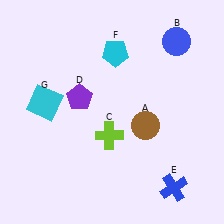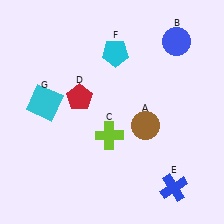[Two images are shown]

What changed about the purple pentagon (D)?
In Image 1, D is purple. In Image 2, it changed to red.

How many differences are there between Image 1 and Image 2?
There is 1 difference between the two images.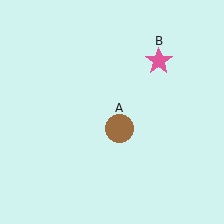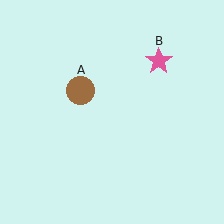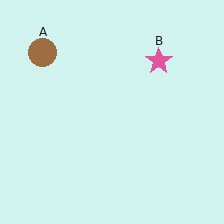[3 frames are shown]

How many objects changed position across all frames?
1 object changed position: brown circle (object A).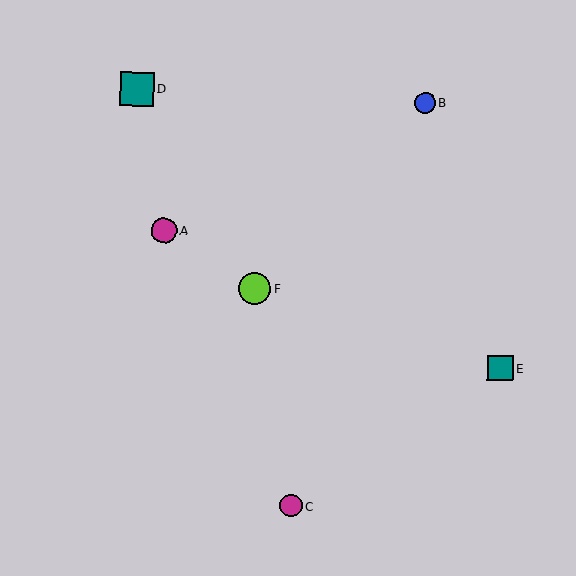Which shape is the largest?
The teal square (labeled D) is the largest.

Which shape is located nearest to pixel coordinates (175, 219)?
The magenta circle (labeled A) at (164, 230) is nearest to that location.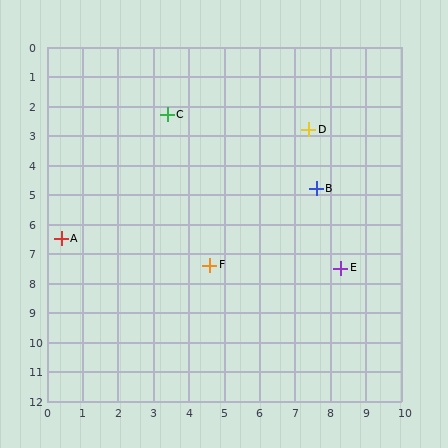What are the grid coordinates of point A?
Point A is at approximately (0.4, 6.5).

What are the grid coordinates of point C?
Point C is at approximately (3.4, 2.3).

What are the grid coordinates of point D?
Point D is at approximately (7.4, 2.8).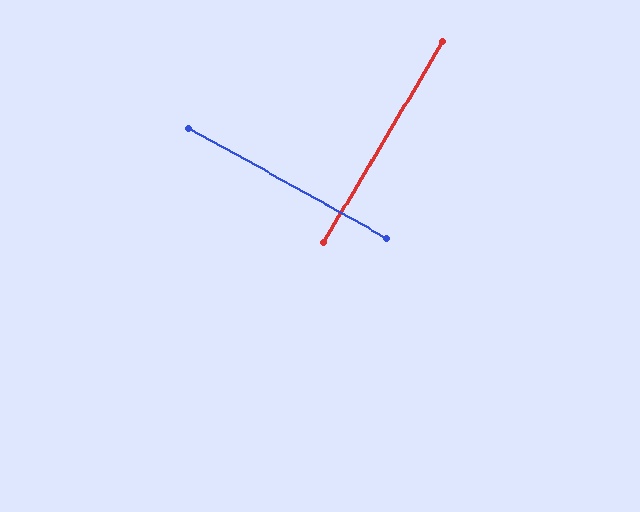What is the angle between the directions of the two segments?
Approximately 88 degrees.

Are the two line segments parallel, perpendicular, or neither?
Perpendicular — they meet at approximately 88°.